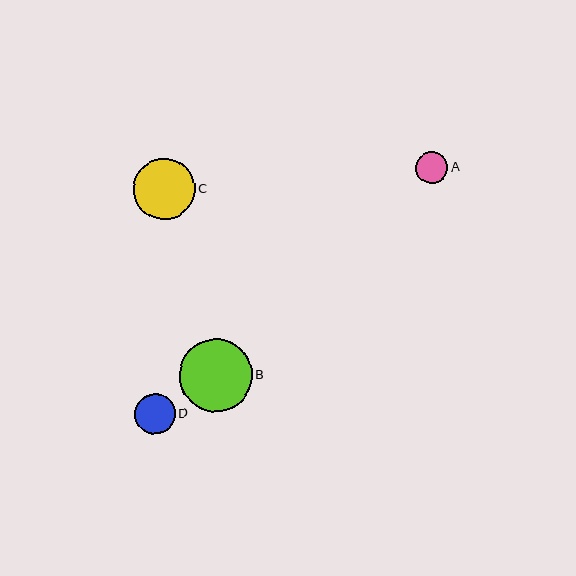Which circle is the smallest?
Circle A is the smallest with a size of approximately 32 pixels.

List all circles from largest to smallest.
From largest to smallest: B, C, D, A.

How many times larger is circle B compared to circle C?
Circle B is approximately 1.2 times the size of circle C.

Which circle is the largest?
Circle B is the largest with a size of approximately 72 pixels.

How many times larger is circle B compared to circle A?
Circle B is approximately 2.3 times the size of circle A.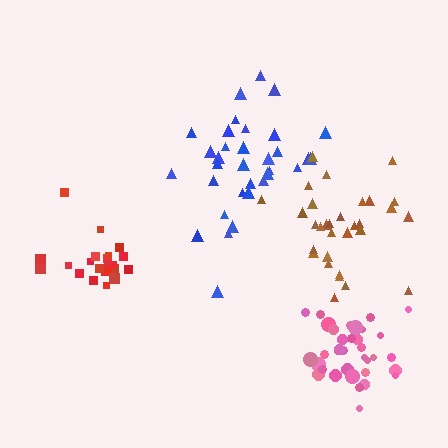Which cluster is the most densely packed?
Red.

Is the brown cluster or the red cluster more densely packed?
Red.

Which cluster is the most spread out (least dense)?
Brown.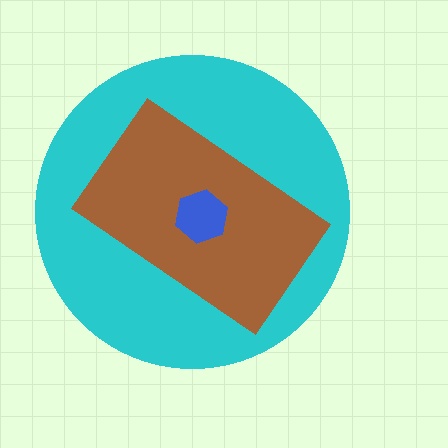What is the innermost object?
The blue hexagon.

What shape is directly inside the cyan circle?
The brown rectangle.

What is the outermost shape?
The cyan circle.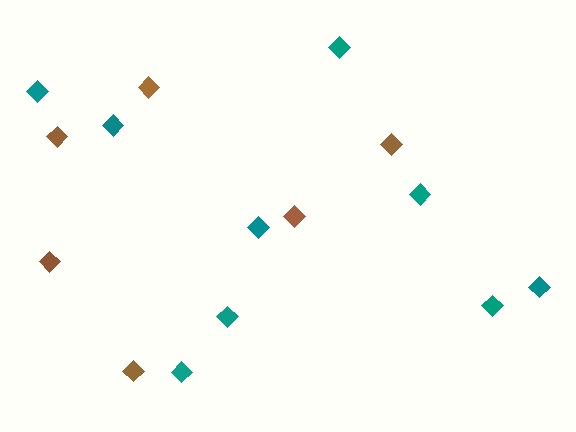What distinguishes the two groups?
There are 2 groups: one group of brown diamonds (6) and one group of teal diamonds (9).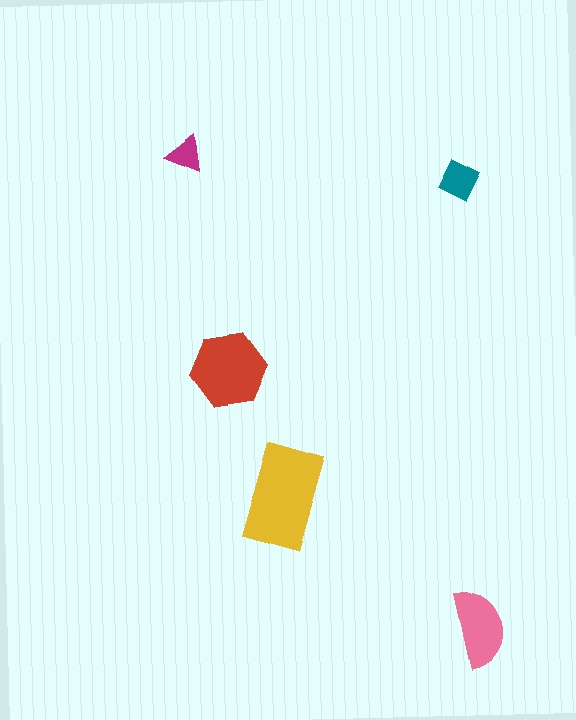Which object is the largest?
The yellow rectangle.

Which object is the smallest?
The magenta triangle.